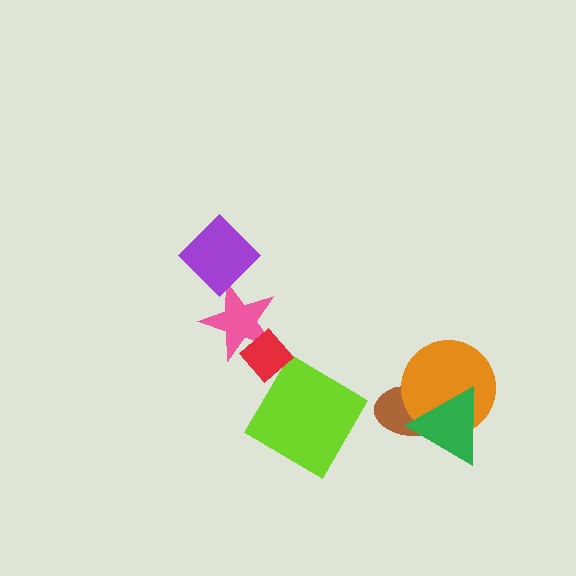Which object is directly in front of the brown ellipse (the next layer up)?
The orange circle is directly in front of the brown ellipse.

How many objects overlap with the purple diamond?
1 object overlaps with the purple diamond.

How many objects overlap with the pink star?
2 objects overlap with the pink star.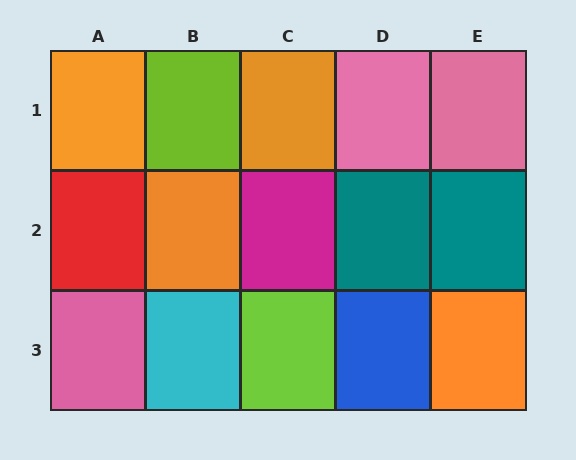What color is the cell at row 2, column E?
Teal.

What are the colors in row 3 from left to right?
Pink, cyan, lime, blue, orange.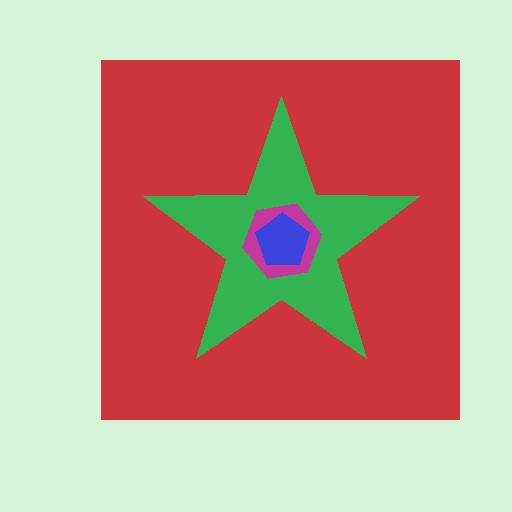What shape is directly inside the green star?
The magenta hexagon.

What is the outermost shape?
The red square.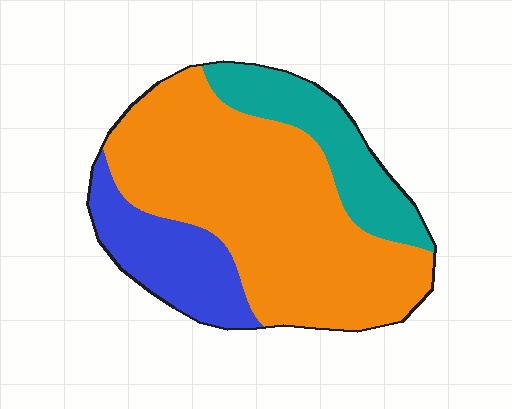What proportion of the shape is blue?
Blue takes up about one fifth (1/5) of the shape.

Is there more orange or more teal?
Orange.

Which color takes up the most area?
Orange, at roughly 65%.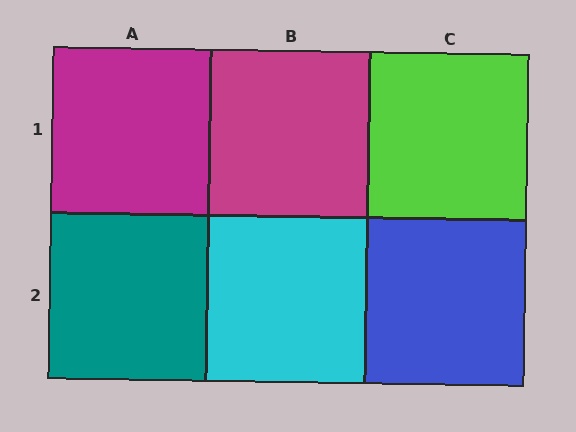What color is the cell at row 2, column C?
Blue.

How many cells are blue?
1 cell is blue.